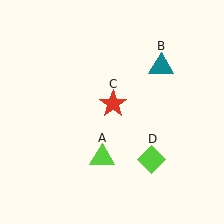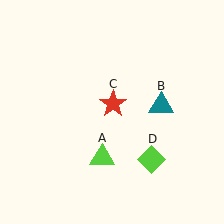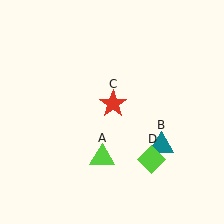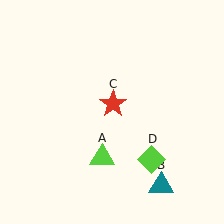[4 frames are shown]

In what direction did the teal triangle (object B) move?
The teal triangle (object B) moved down.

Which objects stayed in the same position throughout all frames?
Lime triangle (object A) and red star (object C) and lime diamond (object D) remained stationary.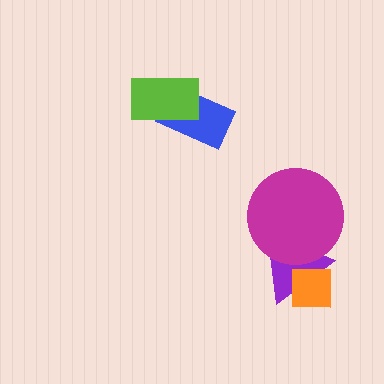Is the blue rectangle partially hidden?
Yes, it is partially covered by another shape.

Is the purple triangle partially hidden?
Yes, it is partially covered by another shape.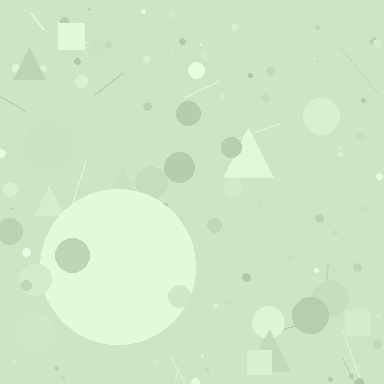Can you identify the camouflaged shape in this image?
The camouflaged shape is a circle.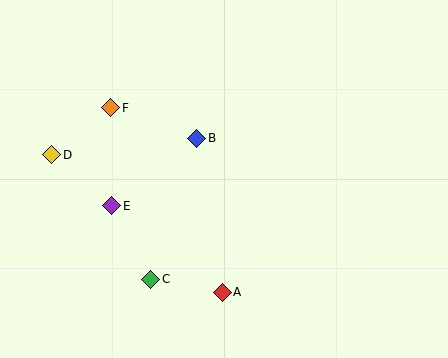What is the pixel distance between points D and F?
The distance between D and F is 75 pixels.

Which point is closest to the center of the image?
Point B at (197, 138) is closest to the center.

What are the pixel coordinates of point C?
Point C is at (151, 279).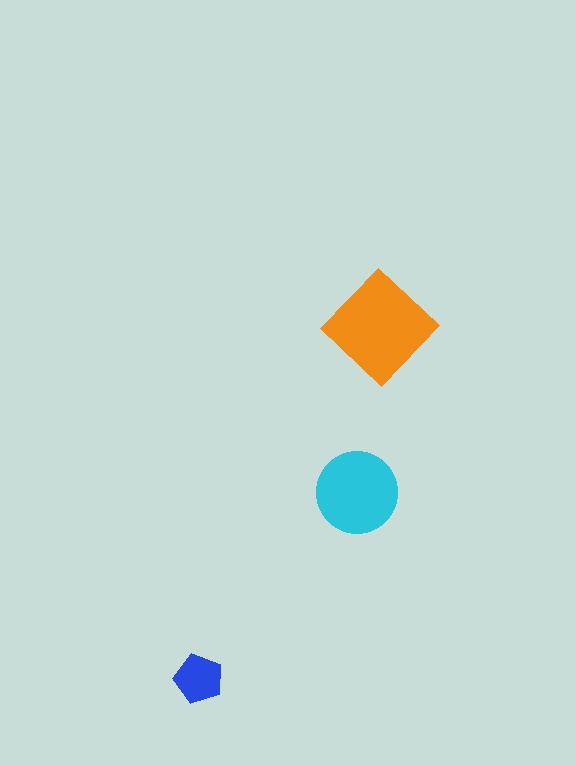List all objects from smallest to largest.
The blue pentagon, the cyan circle, the orange diamond.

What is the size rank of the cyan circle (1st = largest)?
2nd.